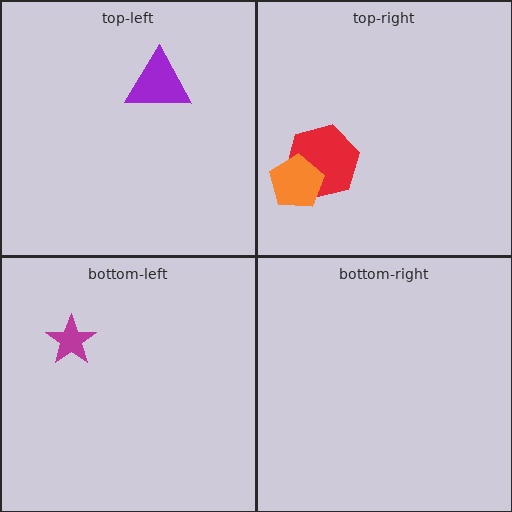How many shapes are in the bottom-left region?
1.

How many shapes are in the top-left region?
1.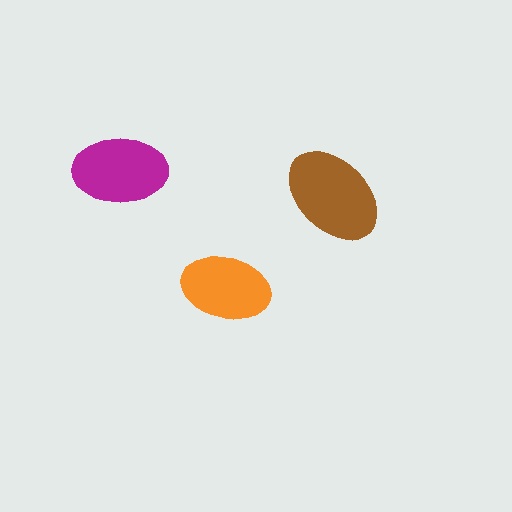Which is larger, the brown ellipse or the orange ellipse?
The brown one.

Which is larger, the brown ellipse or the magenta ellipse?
The brown one.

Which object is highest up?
The magenta ellipse is topmost.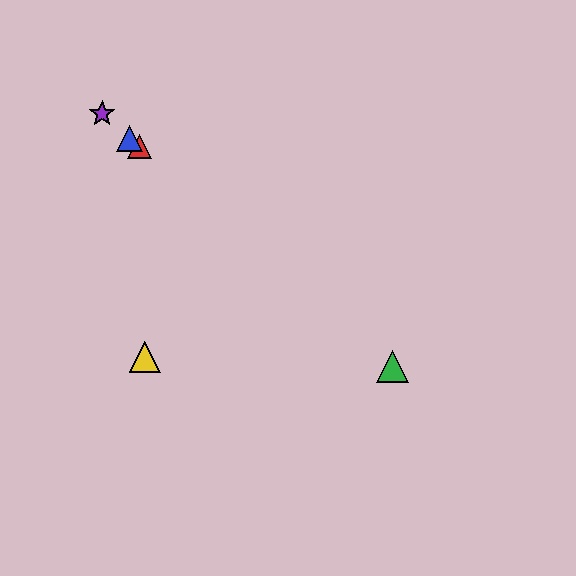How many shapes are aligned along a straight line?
4 shapes (the red triangle, the blue triangle, the green triangle, the purple star) are aligned along a straight line.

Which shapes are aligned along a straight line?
The red triangle, the blue triangle, the green triangle, the purple star are aligned along a straight line.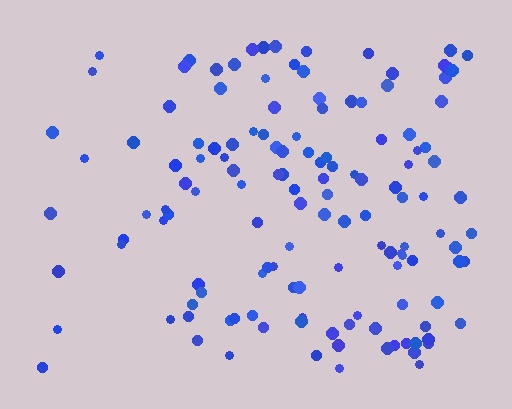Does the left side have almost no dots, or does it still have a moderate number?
Still a moderate number, just noticeably fewer than the right.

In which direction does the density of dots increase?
From left to right, with the right side densest.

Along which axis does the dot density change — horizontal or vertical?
Horizontal.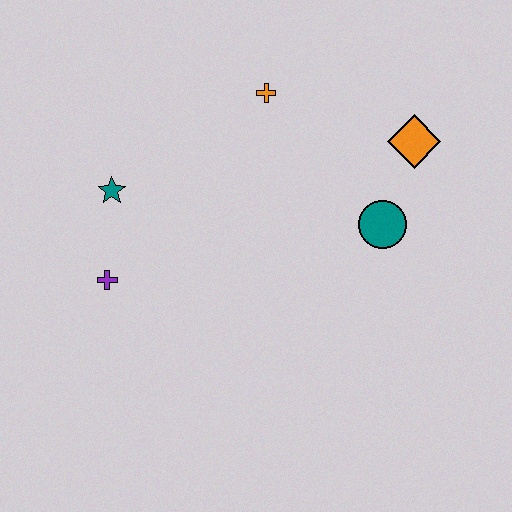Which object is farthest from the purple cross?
The orange diamond is farthest from the purple cross.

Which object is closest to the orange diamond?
The teal circle is closest to the orange diamond.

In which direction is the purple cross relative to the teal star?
The purple cross is below the teal star.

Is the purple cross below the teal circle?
Yes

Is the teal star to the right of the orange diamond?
No